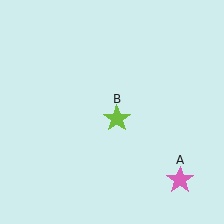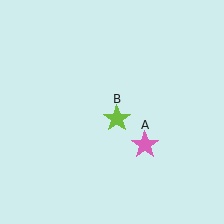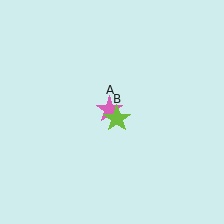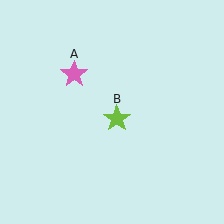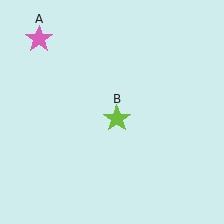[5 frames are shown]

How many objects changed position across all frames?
1 object changed position: pink star (object A).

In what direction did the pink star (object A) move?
The pink star (object A) moved up and to the left.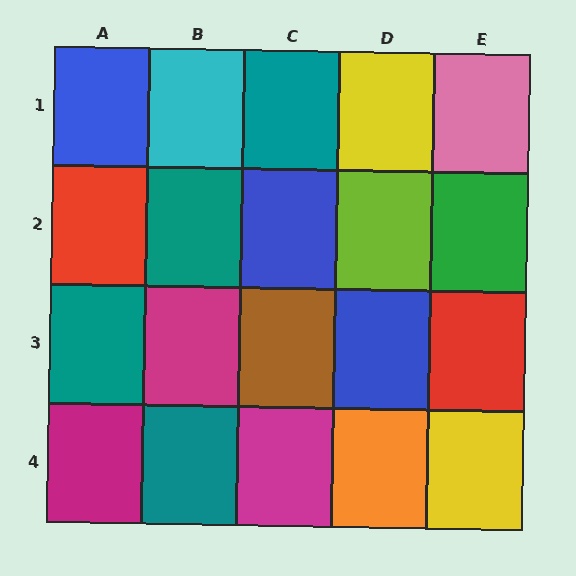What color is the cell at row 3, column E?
Red.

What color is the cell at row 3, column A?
Teal.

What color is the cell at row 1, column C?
Teal.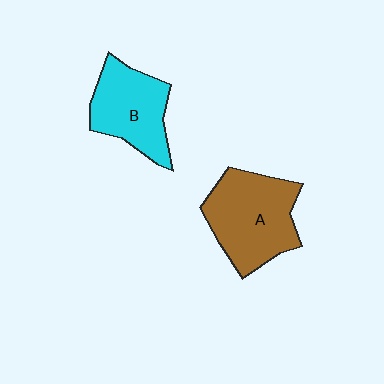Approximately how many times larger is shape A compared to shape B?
Approximately 1.3 times.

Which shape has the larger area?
Shape A (brown).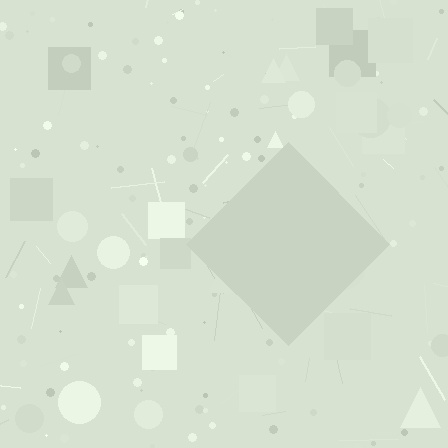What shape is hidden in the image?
A diamond is hidden in the image.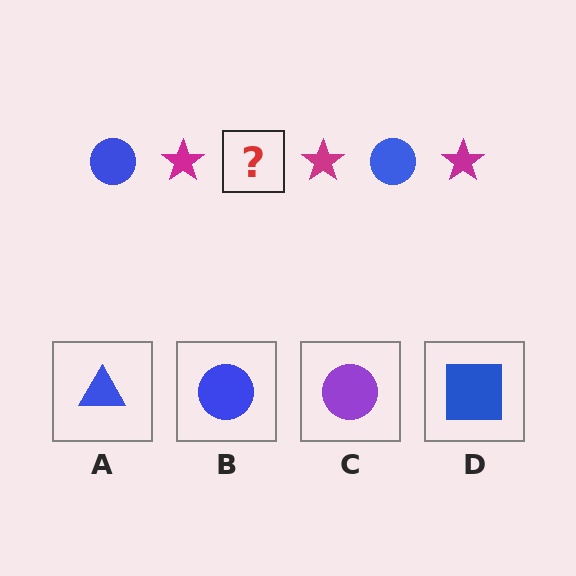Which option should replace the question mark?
Option B.